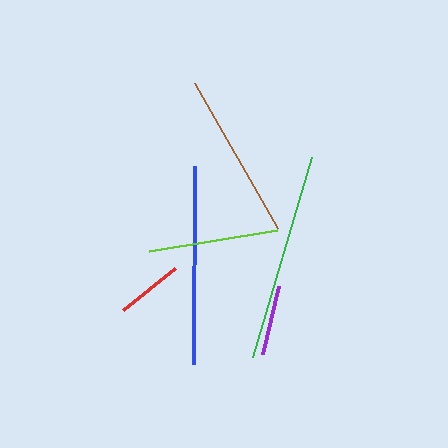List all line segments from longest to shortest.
From longest to shortest: green, blue, brown, lime, purple, red.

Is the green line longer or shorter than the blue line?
The green line is longer than the blue line.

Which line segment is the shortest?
The red line is the shortest at approximately 67 pixels.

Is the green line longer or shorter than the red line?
The green line is longer than the red line.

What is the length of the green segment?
The green segment is approximately 209 pixels long.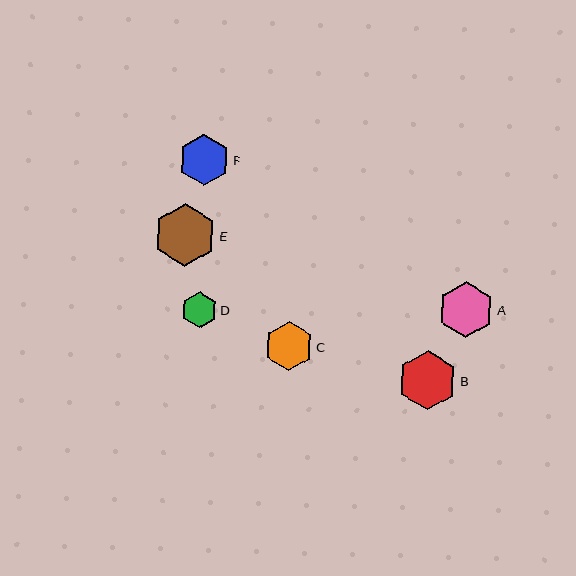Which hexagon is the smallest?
Hexagon D is the smallest with a size of approximately 36 pixels.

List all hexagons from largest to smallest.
From largest to smallest: E, B, A, F, C, D.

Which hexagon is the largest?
Hexagon E is the largest with a size of approximately 62 pixels.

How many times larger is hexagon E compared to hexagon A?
Hexagon E is approximately 1.1 times the size of hexagon A.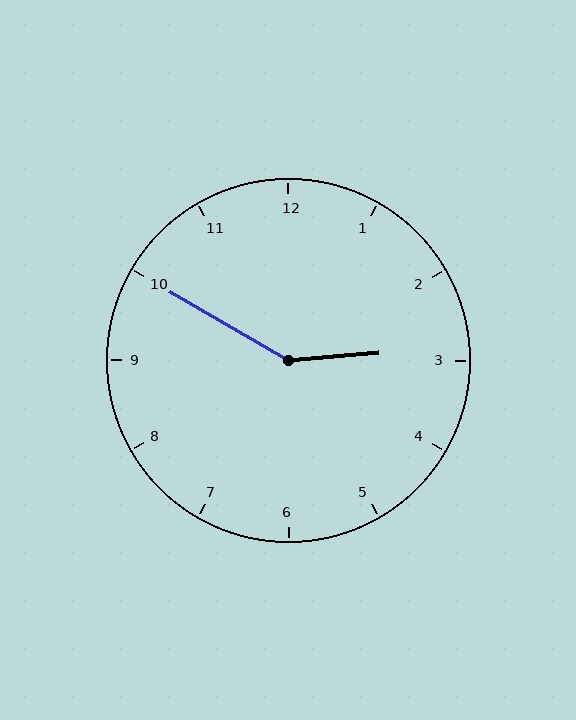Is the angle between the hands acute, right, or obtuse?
It is obtuse.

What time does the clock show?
2:50.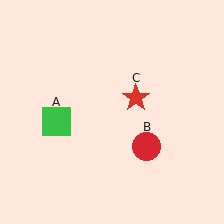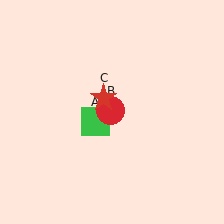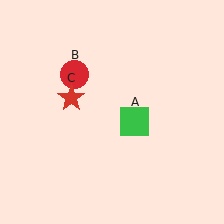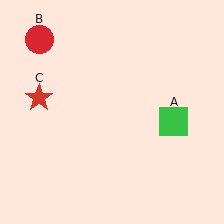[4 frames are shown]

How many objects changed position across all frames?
3 objects changed position: green square (object A), red circle (object B), red star (object C).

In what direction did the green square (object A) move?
The green square (object A) moved right.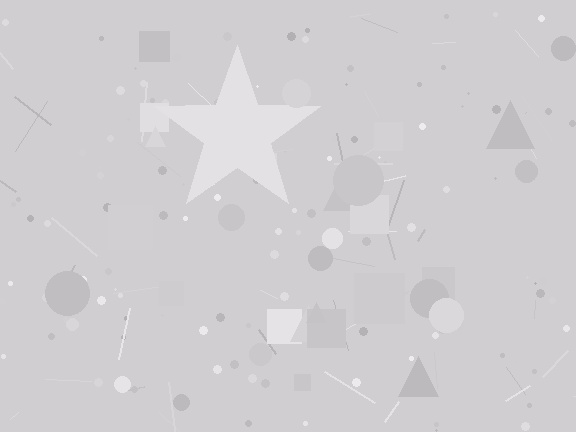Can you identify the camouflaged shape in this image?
The camouflaged shape is a star.